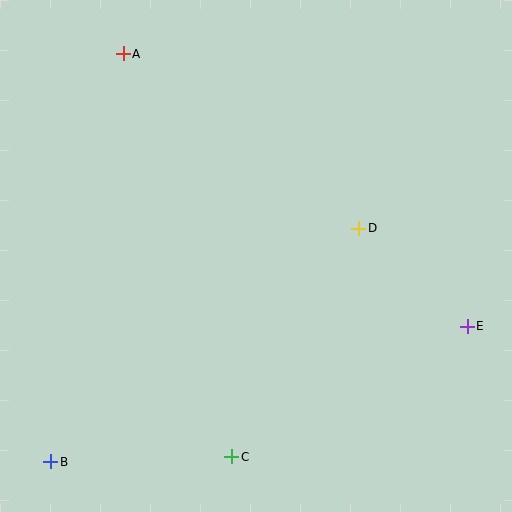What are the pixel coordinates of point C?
Point C is at (232, 457).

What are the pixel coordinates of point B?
Point B is at (51, 462).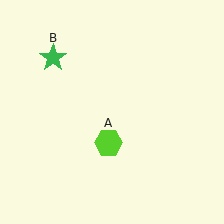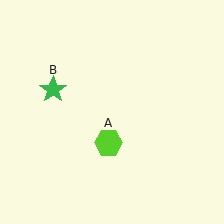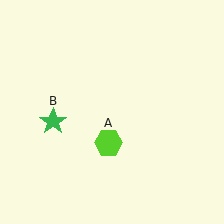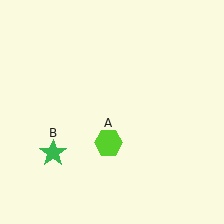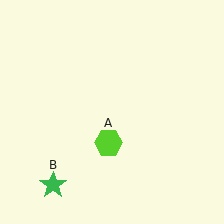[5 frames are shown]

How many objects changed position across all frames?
1 object changed position: green star (object B).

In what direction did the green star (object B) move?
The green star (object B) moved down.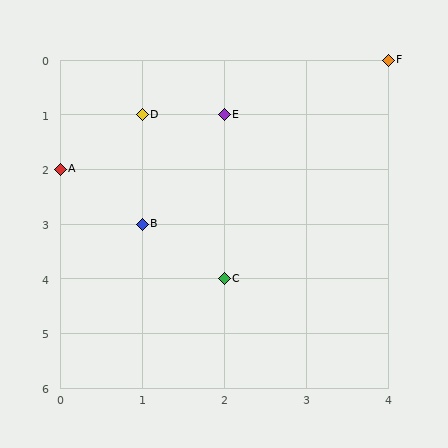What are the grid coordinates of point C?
Point C is at grid coordinates (2, 4).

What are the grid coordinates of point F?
Point F is at grid coordinates (4, 0).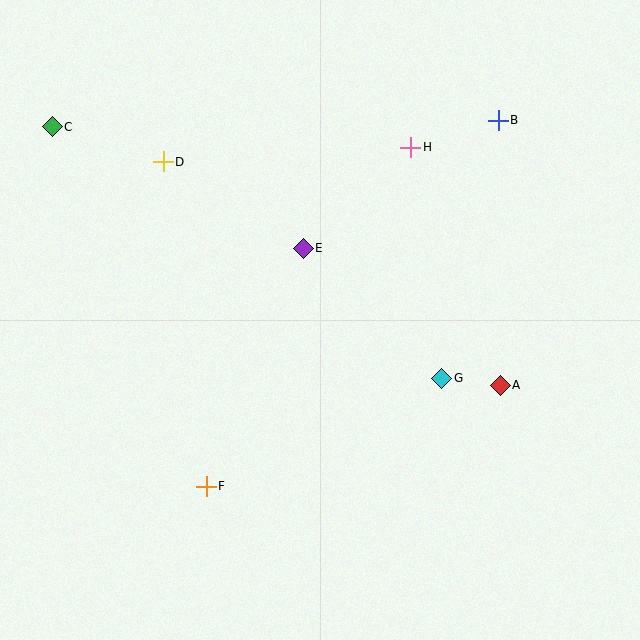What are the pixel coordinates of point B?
Point B is at (498, 120).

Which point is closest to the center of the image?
Point E at (303, 248) is closest to the center.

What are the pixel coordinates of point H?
Point H is at (411, 147).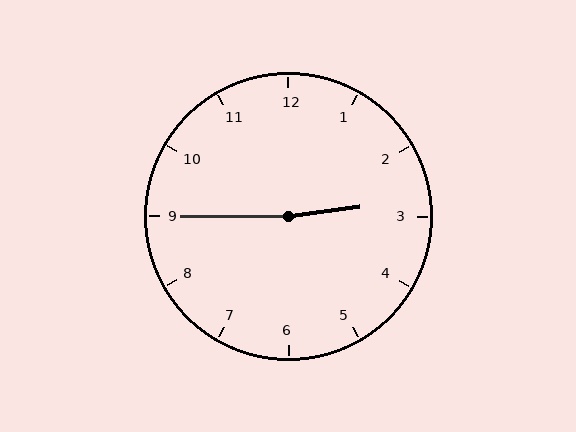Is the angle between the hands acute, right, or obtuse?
It is obtuse.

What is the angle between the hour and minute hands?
Approximately 172 degrees.